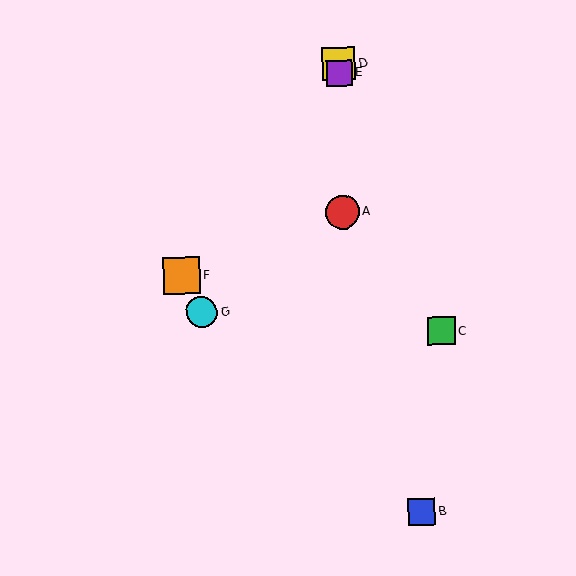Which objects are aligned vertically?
Objects A, D, E are aligned vertically.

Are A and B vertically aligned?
No, A is at x≈342 and B is at x≈422.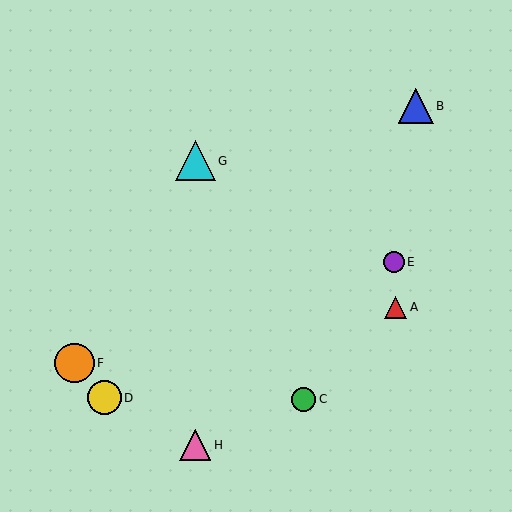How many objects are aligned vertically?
2 objects (G, H) are aligned vertically.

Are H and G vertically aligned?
Yes, both are at x≈195.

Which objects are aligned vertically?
Objects G, H are aligned vertically.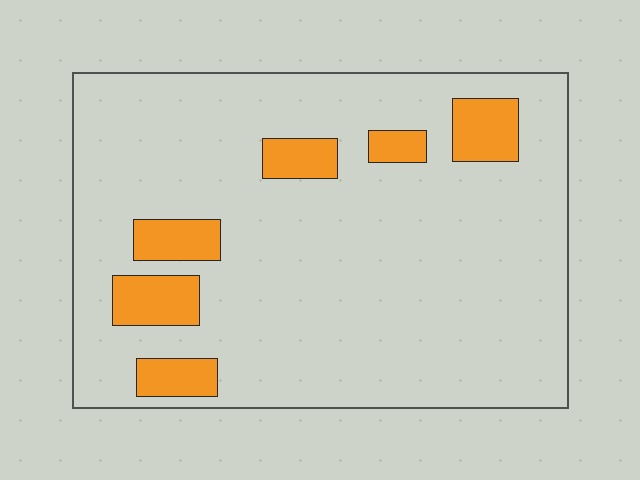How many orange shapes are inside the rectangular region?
6.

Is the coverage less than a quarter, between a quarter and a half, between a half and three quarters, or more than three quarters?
Less than a quarter.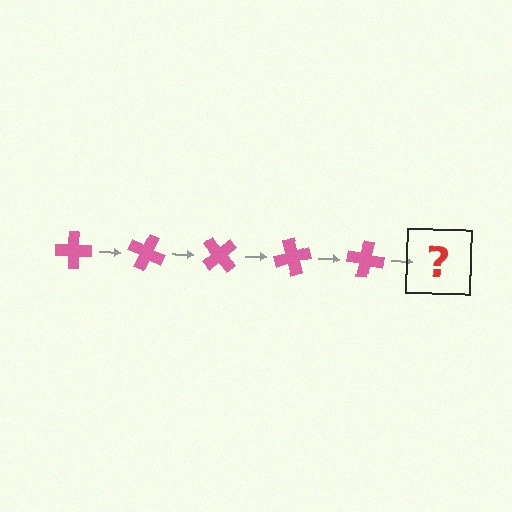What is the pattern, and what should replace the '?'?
The pattern is that the cross rotates 25 degrees each step. The '?' should be a pink cross rotated 125 degrees.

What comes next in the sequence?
The next element should be a pink cross rotated 125 degrees.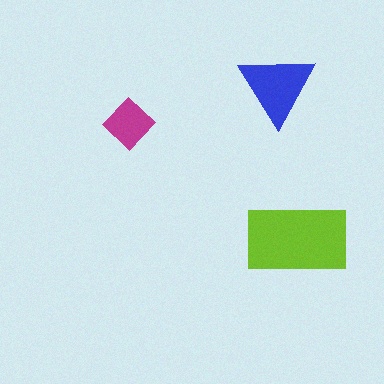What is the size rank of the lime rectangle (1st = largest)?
1st.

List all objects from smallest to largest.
The magenta diamond, the blue triangle, the lime rectangle.